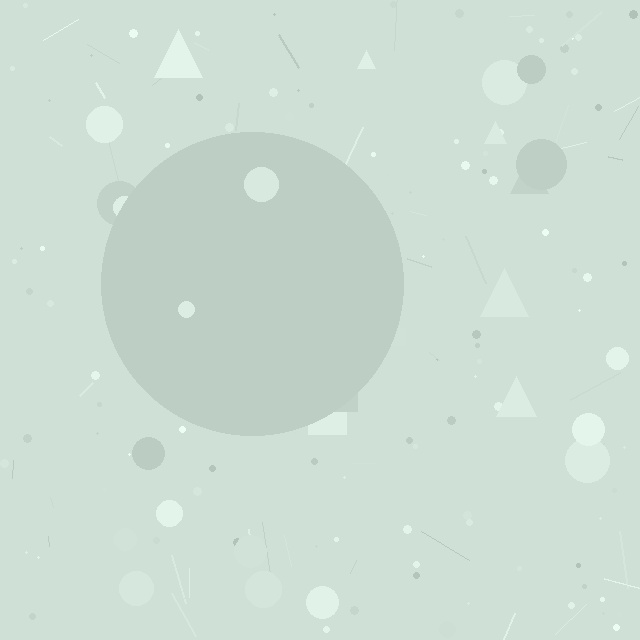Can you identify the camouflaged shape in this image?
The camouflaged shape is a circle.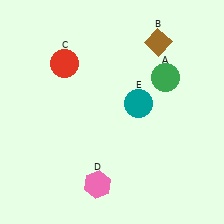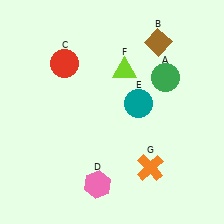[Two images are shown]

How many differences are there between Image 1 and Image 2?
There are 2 differences between the two images.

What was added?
A lime triangle (F), an orange cross (G) were added in Image 2.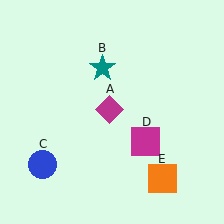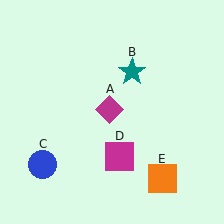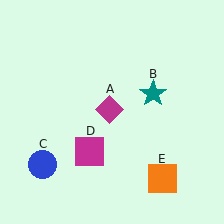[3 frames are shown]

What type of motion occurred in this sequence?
The teal star (object B), magenta square (object D) rotated clockwise around the center of the scene.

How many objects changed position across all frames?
2 objects changed position: teal star (object B), magenta square (object D).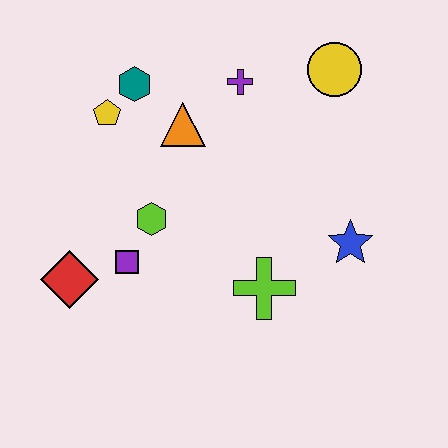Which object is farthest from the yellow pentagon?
The blue star is farthest from the yellow pentagon.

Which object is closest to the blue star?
The lime cross is closest to the blue star.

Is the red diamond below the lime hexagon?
Yes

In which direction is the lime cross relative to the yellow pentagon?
The lime cross is below the yellow pentagon.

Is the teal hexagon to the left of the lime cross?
Yes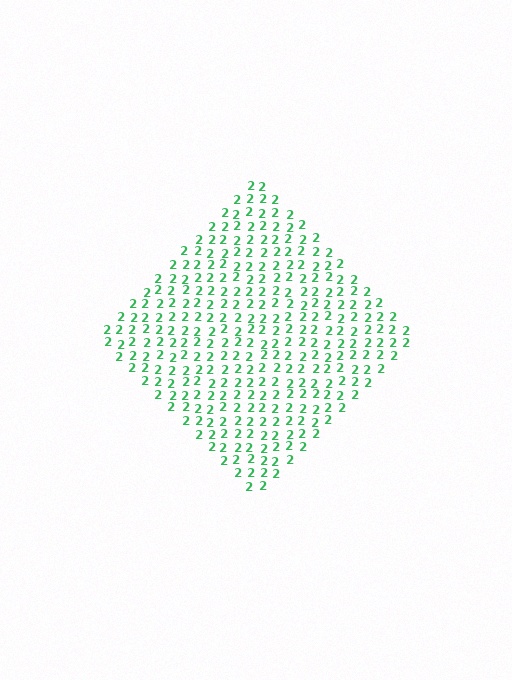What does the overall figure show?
The overall figure shows a diamond.